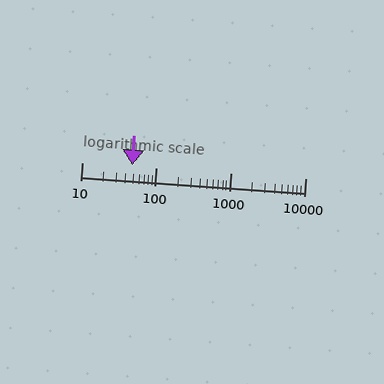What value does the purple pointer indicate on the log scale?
The pointer indicates approximately 48.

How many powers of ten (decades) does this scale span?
The scale spans 3 decades, from 10 to 10000.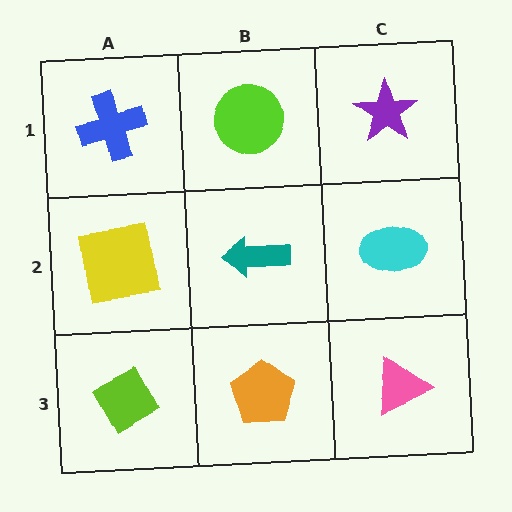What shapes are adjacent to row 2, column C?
A purple star (row 1, column C), a pink triangle (row 3, column C), a teal arrow (row 2, column B).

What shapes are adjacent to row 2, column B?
A lime circle (row 1, column B), an orange pentagon (row 3, column B), a yellow square (row 2, column A), a cyan ellipse (row 2, column C).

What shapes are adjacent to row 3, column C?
A cyan ellipse (row 2, column C), an orange pentagon (row 3, column B).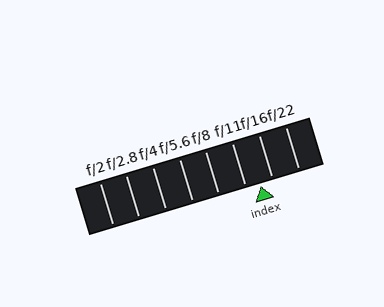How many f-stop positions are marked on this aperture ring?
There are 8 f-stop positions marked.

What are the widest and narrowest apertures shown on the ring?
The widest aperture shown is f/2 and the narrowest is f/22.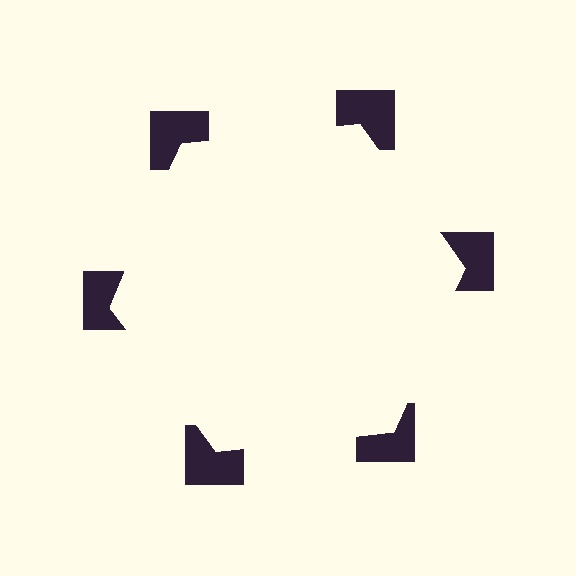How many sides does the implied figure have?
6 sides.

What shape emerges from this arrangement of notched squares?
An illusory hexagon — its edges are inferred from the aligned wedge cuts in the notched squares, not physically drawn.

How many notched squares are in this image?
There are 6 — one at each vertex of the illusory hexagon.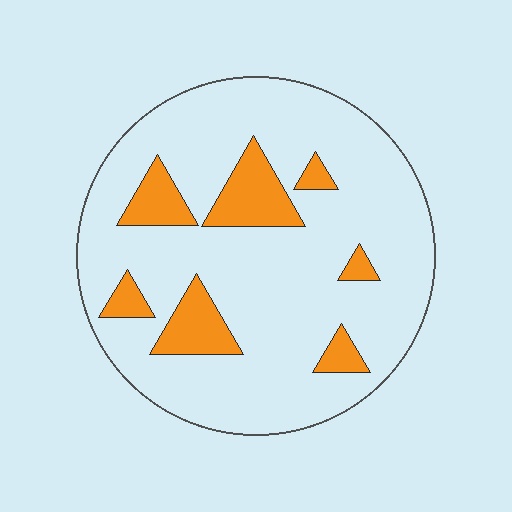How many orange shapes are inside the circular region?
7.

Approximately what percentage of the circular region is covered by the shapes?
Approximately 15%.